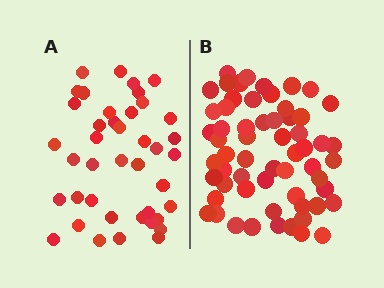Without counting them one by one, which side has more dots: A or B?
Region B (the right region) has more dots.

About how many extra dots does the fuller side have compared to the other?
Region B has approximately 20 more dots than region A.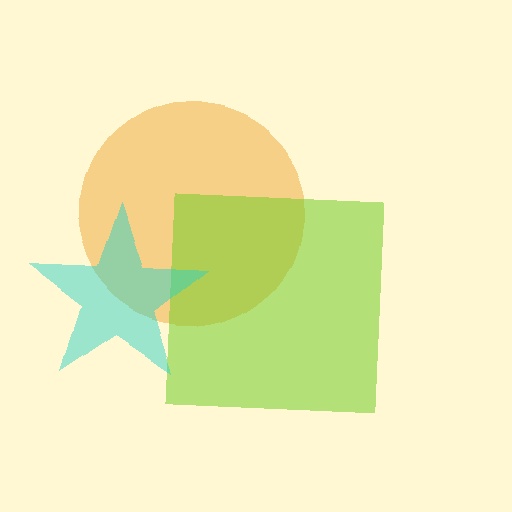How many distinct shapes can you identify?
There are 3 distinct shapes: an orange circle, a lime square, a cyan star.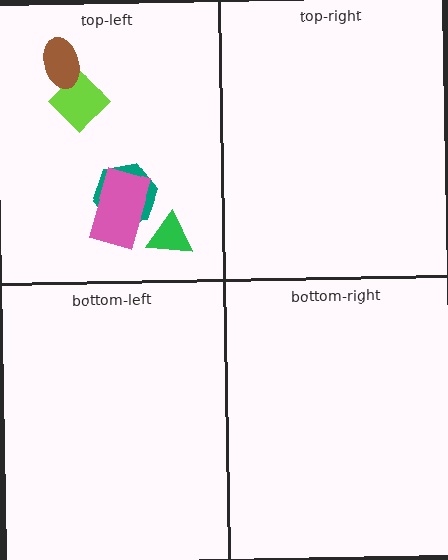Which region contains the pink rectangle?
The top-left region.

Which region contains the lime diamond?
The top-left region.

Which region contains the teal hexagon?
The top-left region.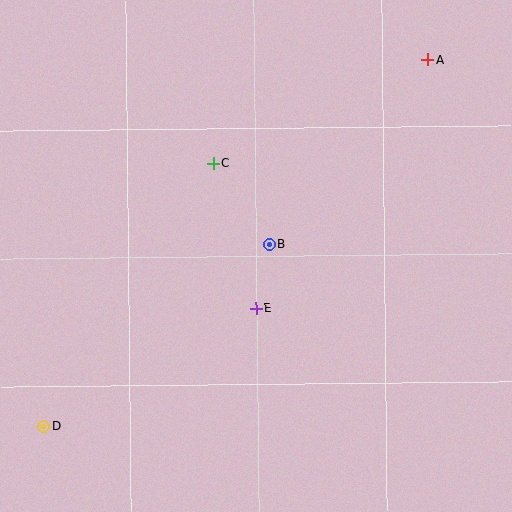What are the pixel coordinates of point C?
Point C is at (213, 164).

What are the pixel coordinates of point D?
Point D is at (44, 427).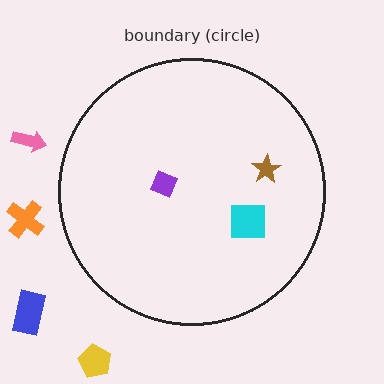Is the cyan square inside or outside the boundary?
Inside.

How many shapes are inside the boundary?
3 inside, 4 outside.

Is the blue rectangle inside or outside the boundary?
Outside.